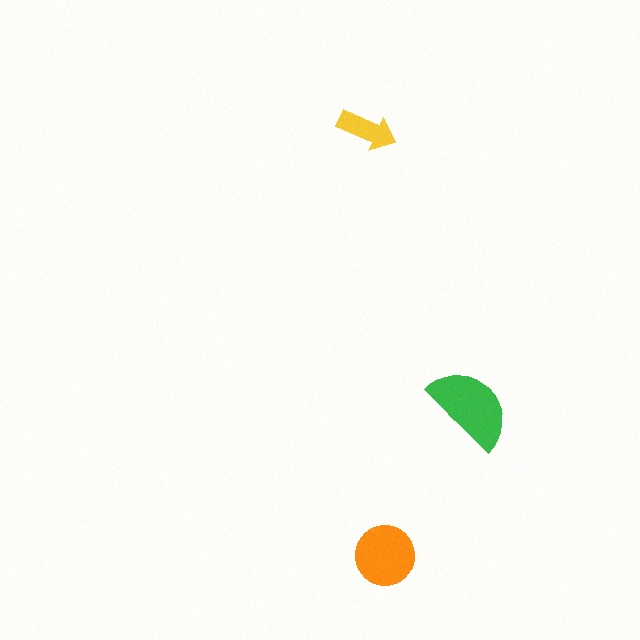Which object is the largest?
The green semicircle.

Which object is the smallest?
The yellow arrow.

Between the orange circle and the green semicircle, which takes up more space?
The green semicircle.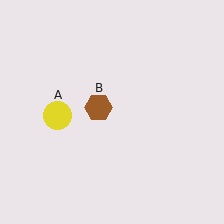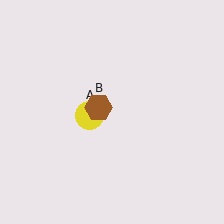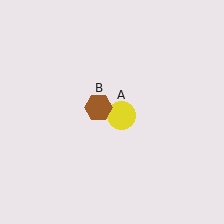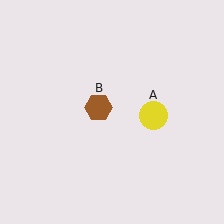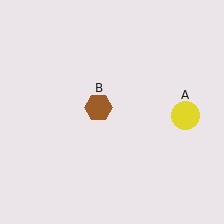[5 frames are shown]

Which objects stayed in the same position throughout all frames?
Brown hexagon (object B) remained stationary.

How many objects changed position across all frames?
1 object changed position: yellow circle (object A).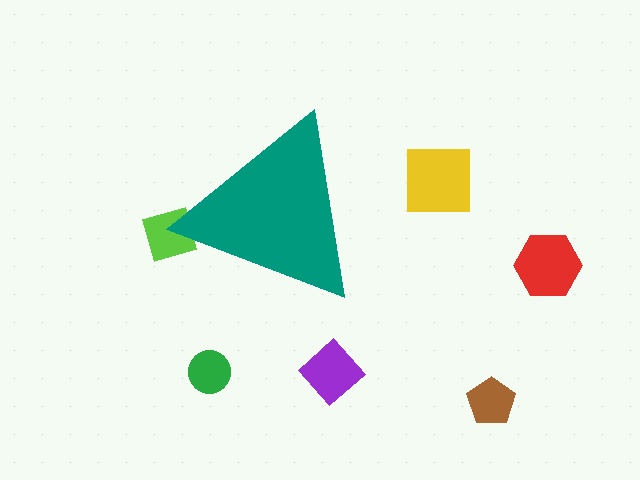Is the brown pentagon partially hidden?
No, the brown pentagon is fully visible.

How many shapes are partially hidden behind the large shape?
1 shape is partially hidden.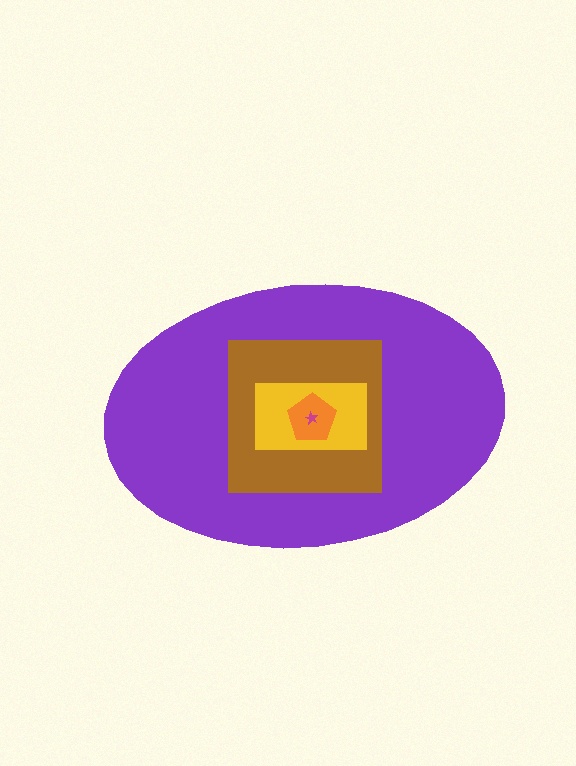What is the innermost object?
The magenta star.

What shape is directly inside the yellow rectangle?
The orange pentagon.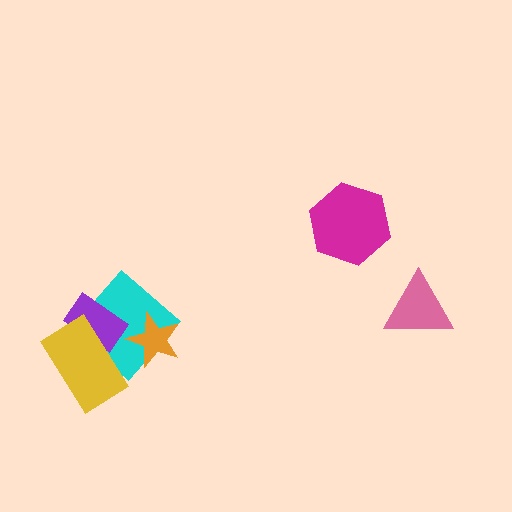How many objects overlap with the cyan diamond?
3 objects overlap with the cyan diamond.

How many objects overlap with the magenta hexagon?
0 objects overlap with the magenta hexagon.